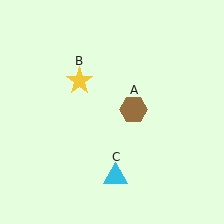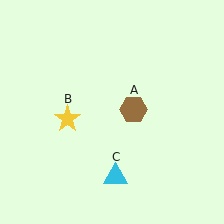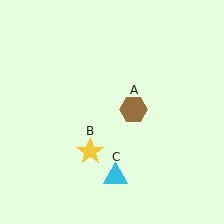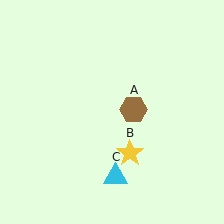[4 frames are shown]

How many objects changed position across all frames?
1 object changed position: yellow star (object B).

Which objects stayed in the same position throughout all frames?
Brown hexagon (object A) and cyan triangle (object C) remained stationary.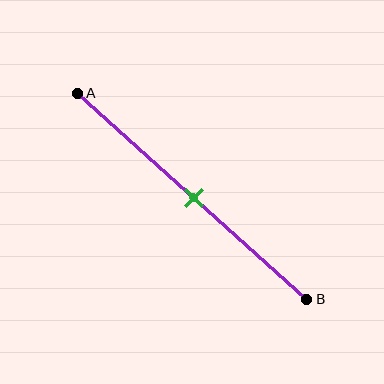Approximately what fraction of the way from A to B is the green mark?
The green mark is approximately 50% of the way from A to B.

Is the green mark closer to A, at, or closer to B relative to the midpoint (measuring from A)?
The green mark is approximately at the midpoint of segment AB.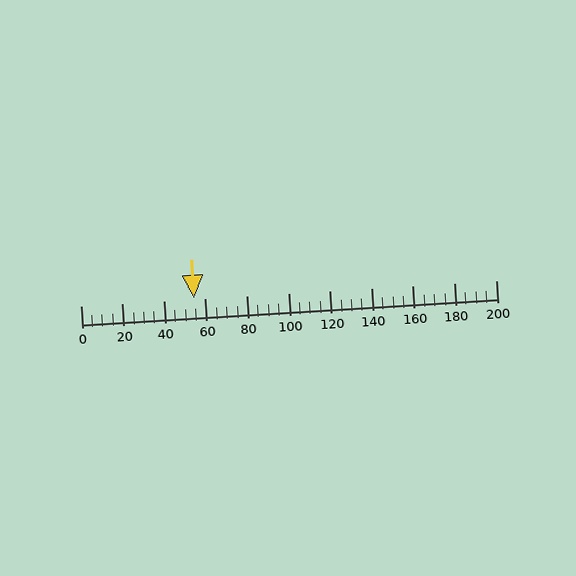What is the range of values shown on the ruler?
The ruler shows values from 0 to 200.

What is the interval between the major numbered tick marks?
The major tick marks are spaced 20 units apart.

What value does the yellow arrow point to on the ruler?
The yellow arrow points to approximately 54.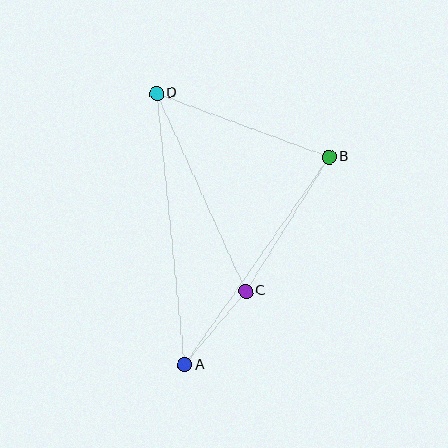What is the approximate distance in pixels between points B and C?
The distance between B and C is approximately 158 pixels.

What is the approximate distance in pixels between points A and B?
The distance between A and B is approximately 253 pixels.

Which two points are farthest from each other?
Points A and D are farthest from each other.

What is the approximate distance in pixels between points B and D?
The distance between B and D is approximately 184 pixels.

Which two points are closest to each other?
Points A and C are closest to each other.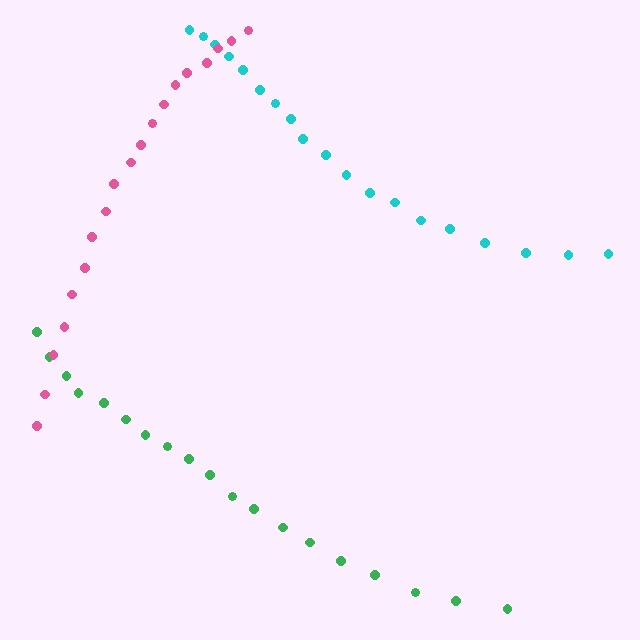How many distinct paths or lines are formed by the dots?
There are 3 distinct paths.